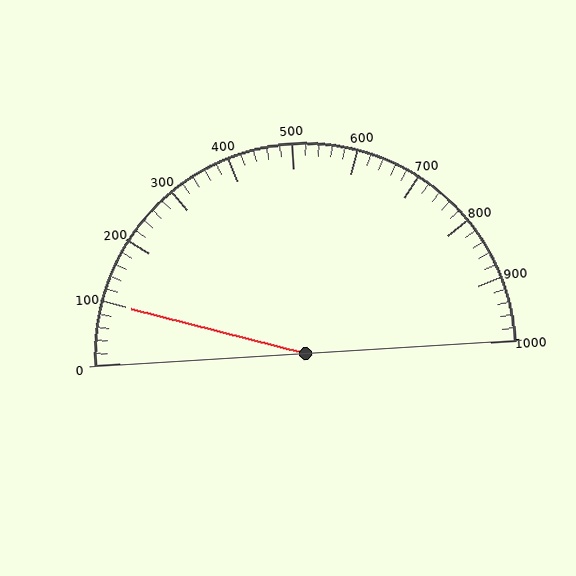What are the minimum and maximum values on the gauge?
The gauge ranges from 0 to 1000.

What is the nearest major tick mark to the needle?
The nearest major tick mark is 100.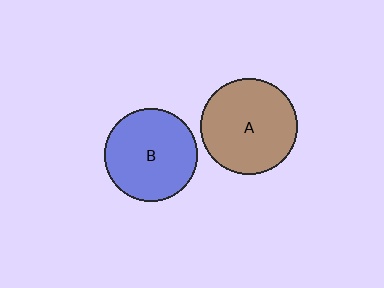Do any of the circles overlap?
No, none of the circles overlap.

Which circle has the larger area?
Circle A (brown).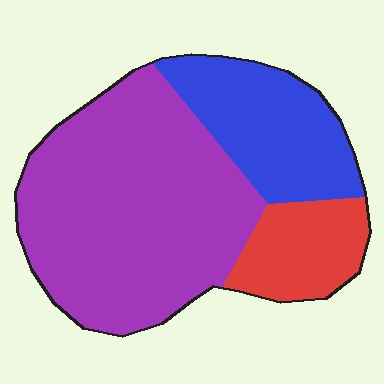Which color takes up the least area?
Red, at roughly 15%.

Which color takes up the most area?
Purple, at roughly 60%.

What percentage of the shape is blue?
Blue takes up between a sixth and a third of the shape.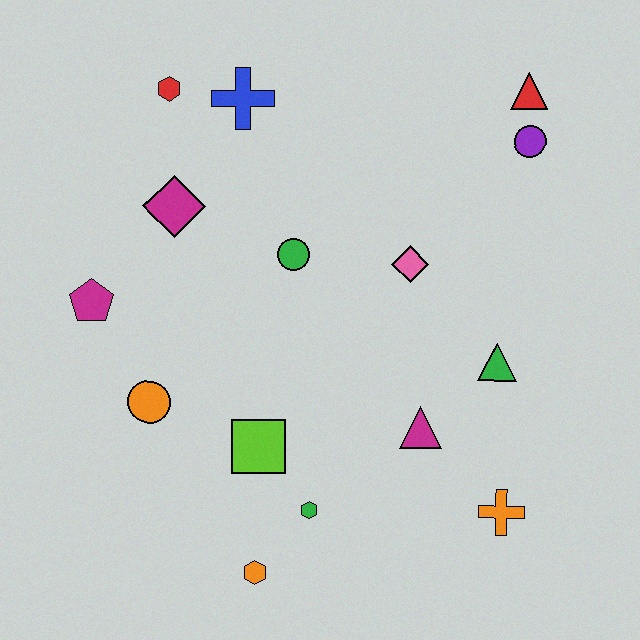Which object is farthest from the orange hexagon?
The red triangle is farthest from the orange hexagon.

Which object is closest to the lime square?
The green hexagon is closest to the lime square.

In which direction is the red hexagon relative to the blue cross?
The red hexagon is to the left of the blue cross.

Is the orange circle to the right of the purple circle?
No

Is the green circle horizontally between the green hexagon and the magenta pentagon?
Yes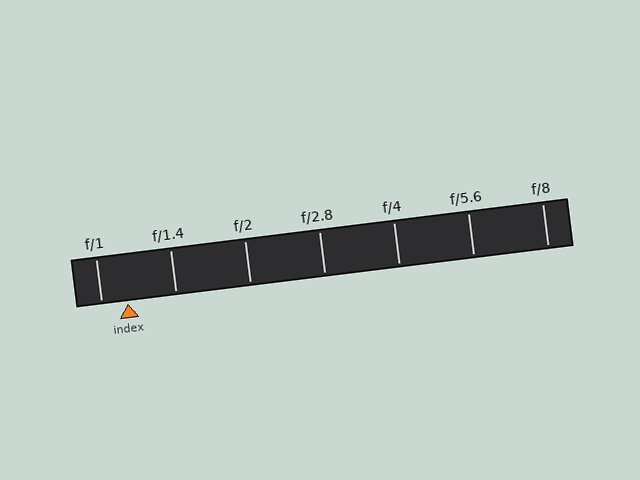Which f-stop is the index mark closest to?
The index mark is closest to f/1.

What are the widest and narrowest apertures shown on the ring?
The widest aperture shown is f/1 and the narrowest is f/8.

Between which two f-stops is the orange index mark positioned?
The index mark is between f/1 and f/1.4.